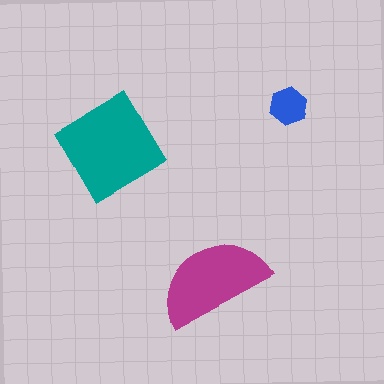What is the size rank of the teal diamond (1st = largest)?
1st.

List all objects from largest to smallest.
The teal diamond, the magenta semicircle, the blue hexagon.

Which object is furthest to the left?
The teal diamond is leftmost.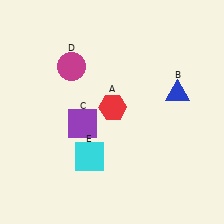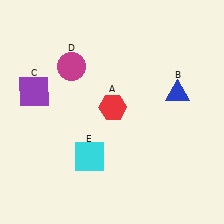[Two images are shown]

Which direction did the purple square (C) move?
The purple square (C) moved left.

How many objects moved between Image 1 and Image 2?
1 object moved between the two images.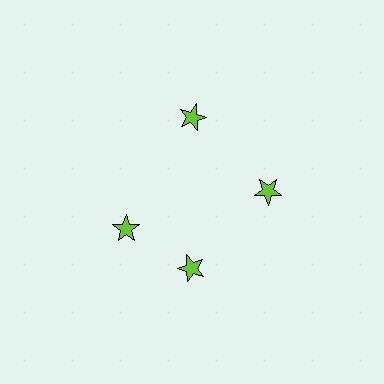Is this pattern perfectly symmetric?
No. The 4 lime stars are arranged in a ring, but one element near the 9 o'clock position is rotated out of alignment along the ring, breaking the 4-fold rotational symmetry.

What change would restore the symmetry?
The symmetry would be restored by rotating it back into even spacing with its neighbors so that all 4 stars sit at equal angles and equal distance from the center.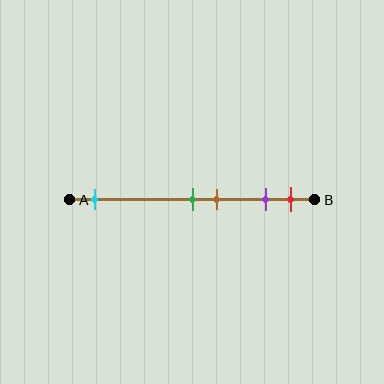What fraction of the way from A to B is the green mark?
The green mark is approximately 50% (0.5) of the way from A to B.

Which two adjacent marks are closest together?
The green and brown marks are the closest adjacent pair.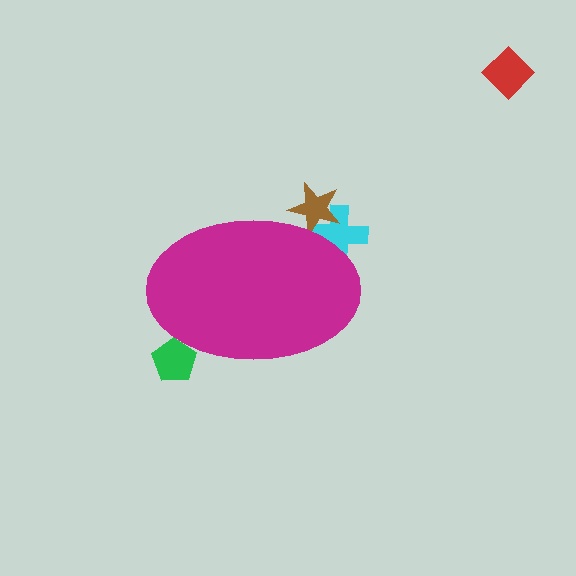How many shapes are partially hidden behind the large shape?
3 shapes are partially hidden.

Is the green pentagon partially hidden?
Yes, the green pentagon is partially hidden behind the magenta ellipse.